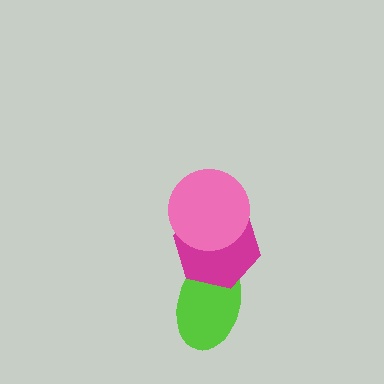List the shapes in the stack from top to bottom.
From top to bottom: the pink circle, the magenta hexagon, the lime ellipse.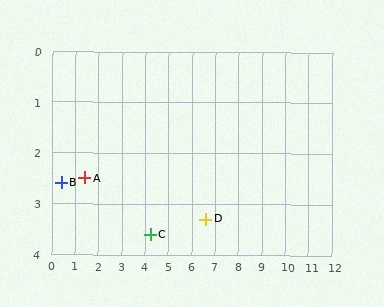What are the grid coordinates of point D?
Point D is at approximately (6.6, 3.3).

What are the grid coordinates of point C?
Point C is at approximately (4.2, 3.6).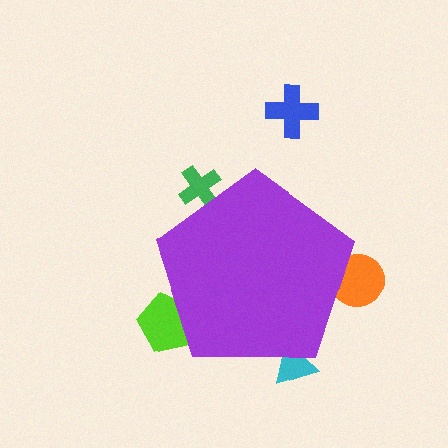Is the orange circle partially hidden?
Yes, the orange circle is partially hidden behind the purple pentagon.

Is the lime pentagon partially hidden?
Yes, the lime pentagon is partially hidden behind the purple pentagon.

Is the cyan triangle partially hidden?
Yes, the cyan triangle is partially hidden behind the purple pentagon.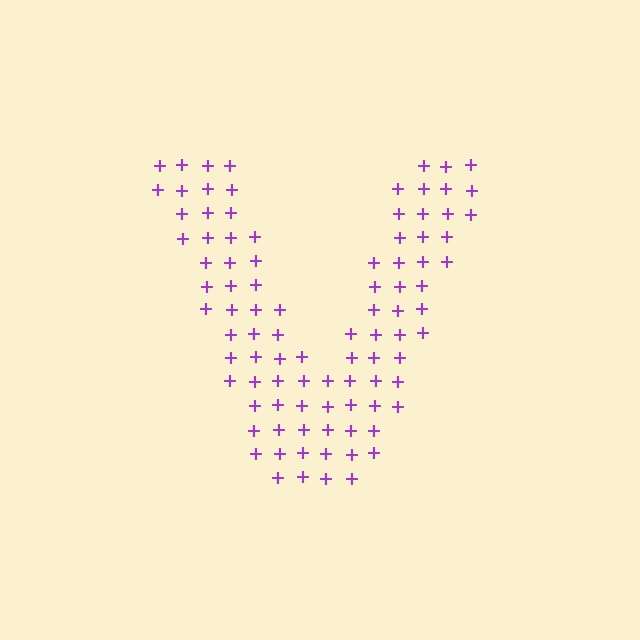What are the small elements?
The small elements are plus signs.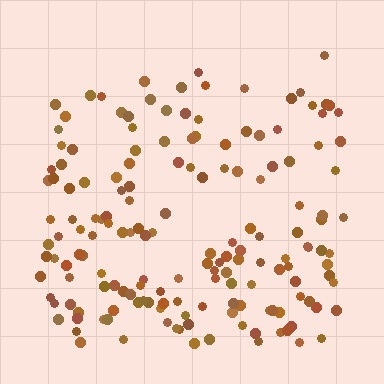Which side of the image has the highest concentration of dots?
The bottom.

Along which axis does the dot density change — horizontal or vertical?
Vertical.